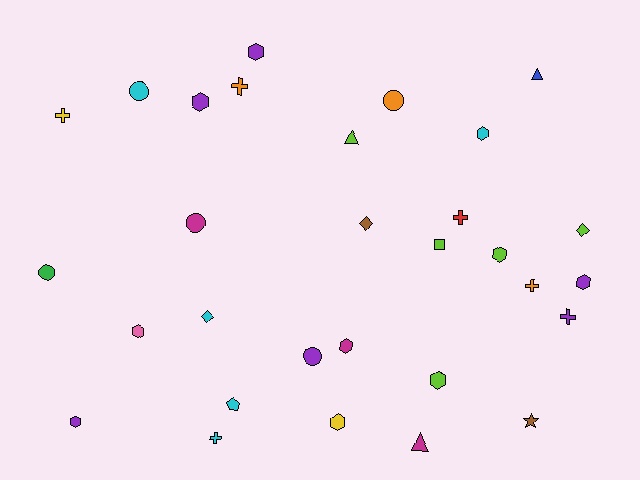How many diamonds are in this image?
There are 3 diamonds.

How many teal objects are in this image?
There are no teal objects.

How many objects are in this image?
There are 30 objects.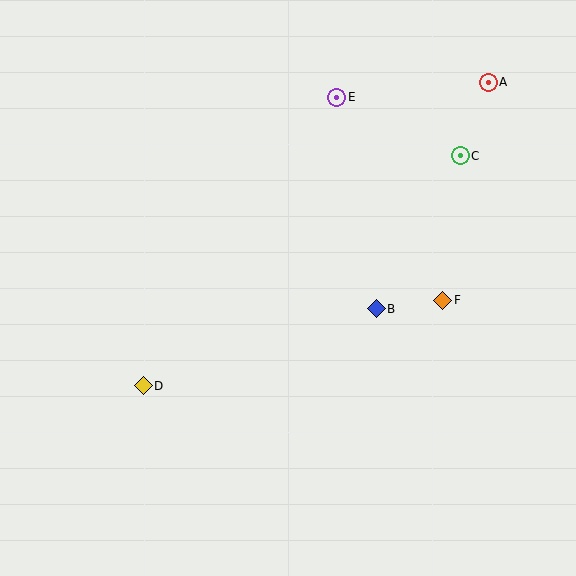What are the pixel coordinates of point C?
Point C is at (460, 156).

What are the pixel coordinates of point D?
Point D is at (143, 386).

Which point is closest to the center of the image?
Point B at (376, 309) is closest to the center.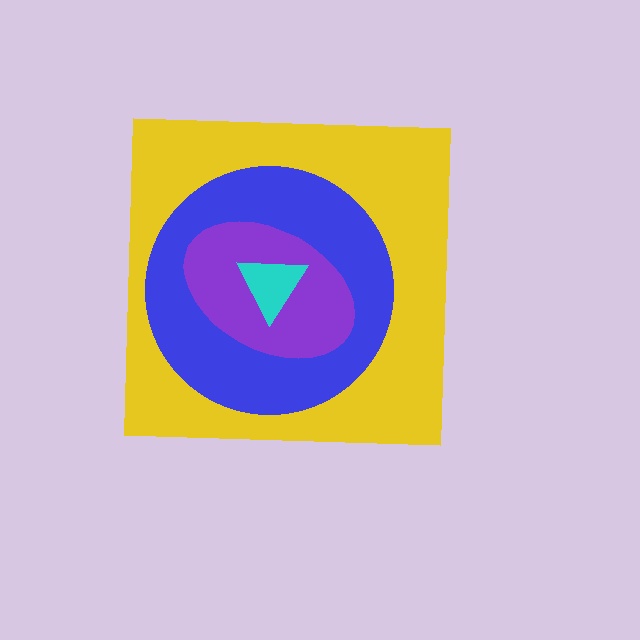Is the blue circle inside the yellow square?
Yes.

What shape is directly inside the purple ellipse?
The cyan triangle.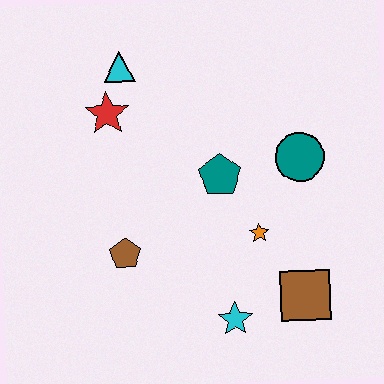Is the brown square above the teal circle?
No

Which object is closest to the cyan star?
The brown square is closest to the cyan star.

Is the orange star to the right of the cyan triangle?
Yes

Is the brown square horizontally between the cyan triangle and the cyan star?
No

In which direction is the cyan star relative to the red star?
The cyan star is below the red star.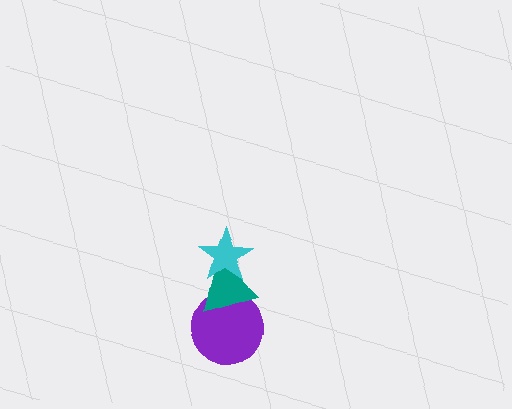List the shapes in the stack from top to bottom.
From top to bottom: the cyan star, the teal triangle, the purple circle.